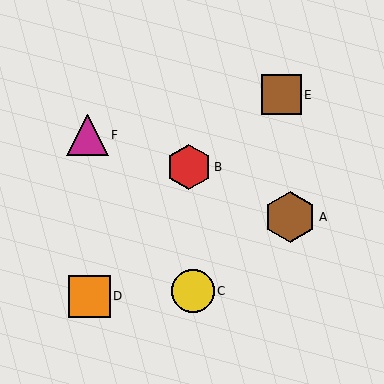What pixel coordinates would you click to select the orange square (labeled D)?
Click at (90, 296) to select the orange square D.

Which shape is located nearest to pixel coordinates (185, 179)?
The red hexagon (labeled B) at (189, 167) is nearest to that location.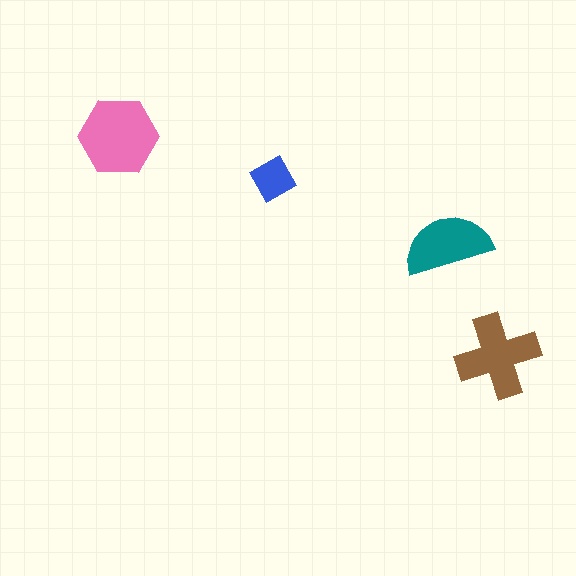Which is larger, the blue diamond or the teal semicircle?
The teal semicircle.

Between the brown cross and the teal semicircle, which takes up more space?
The brown cross.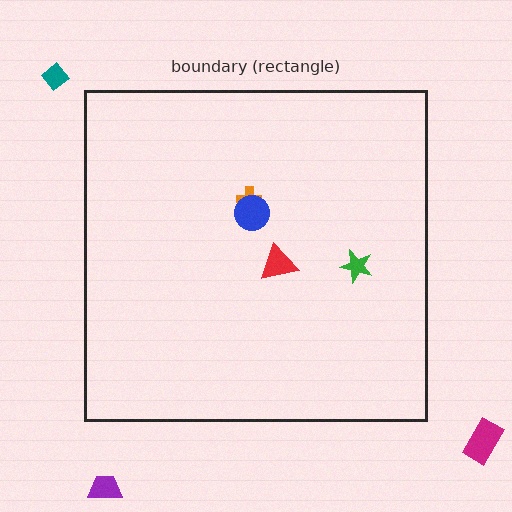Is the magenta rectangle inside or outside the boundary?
Outside.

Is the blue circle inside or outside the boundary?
Inside.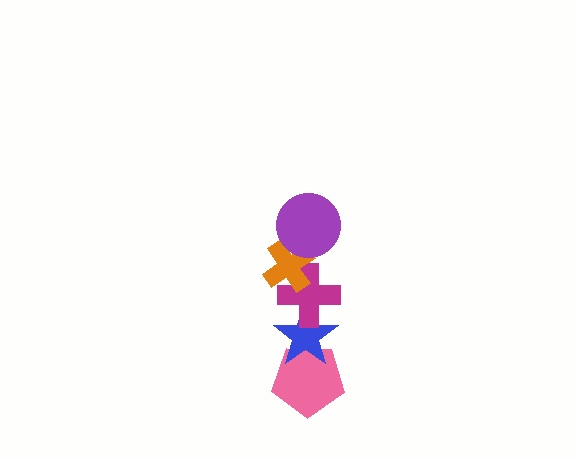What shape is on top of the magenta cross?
The orange cross is on top of the magenta cross.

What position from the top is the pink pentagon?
The pink pentagon is 5th from the top.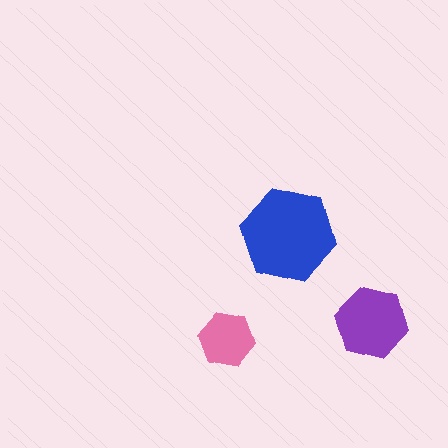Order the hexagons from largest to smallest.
the blue one, the purple one, the pink one.